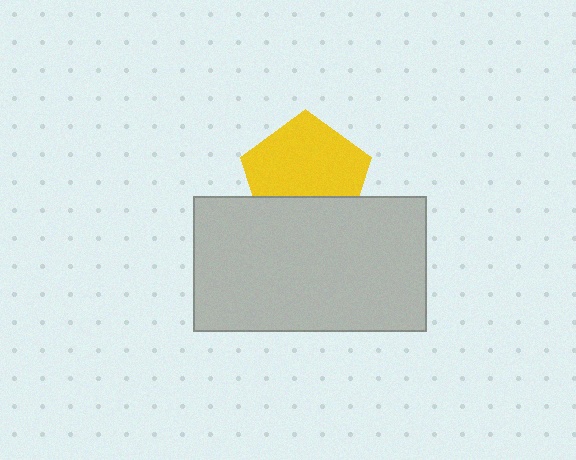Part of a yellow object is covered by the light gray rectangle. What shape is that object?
It is a pentagon.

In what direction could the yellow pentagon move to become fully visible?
The yellow pentagon could move up. That would shift it out from behind the light gray rectangle entirely.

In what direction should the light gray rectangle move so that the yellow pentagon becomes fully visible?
The light gray rectangle should move down. That is the shortest direction to clear the overlap and leave the yellow pentagon fully visible.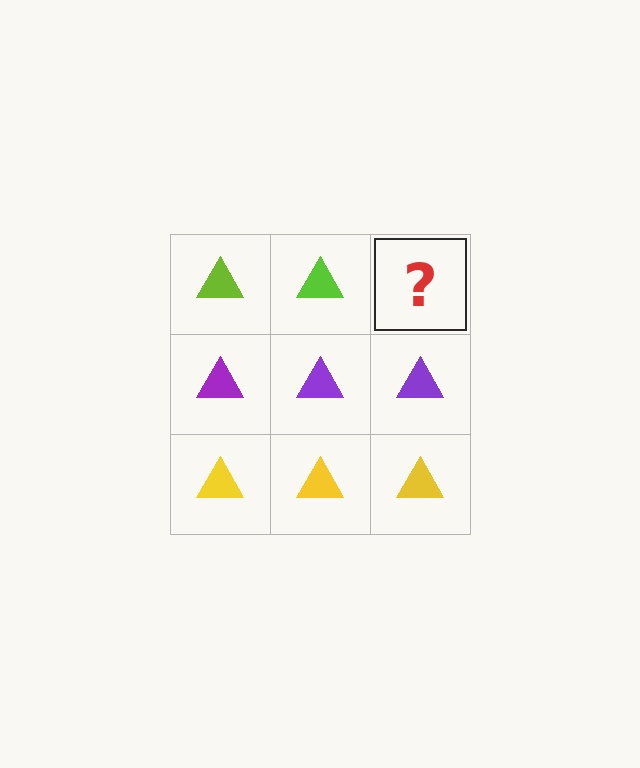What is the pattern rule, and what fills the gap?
The rule is that each row has a consistent color. The gap should be filled with a lime triangle.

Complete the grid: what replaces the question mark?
The question mark should be replaced with a lime triangle.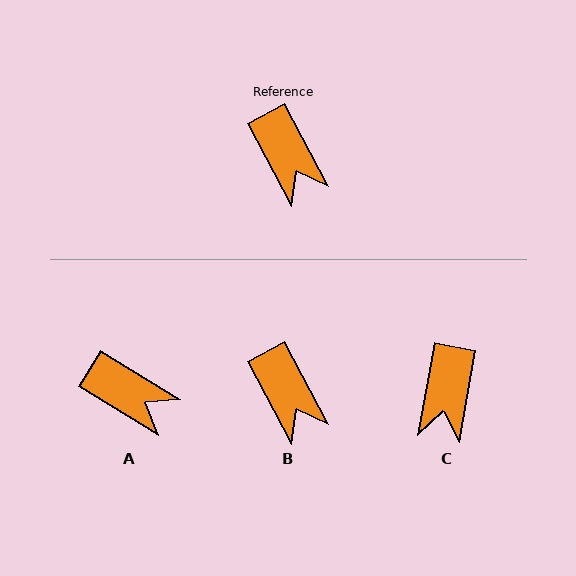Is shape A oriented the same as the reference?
No, it is off by about 30 degrees.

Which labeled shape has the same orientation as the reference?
B.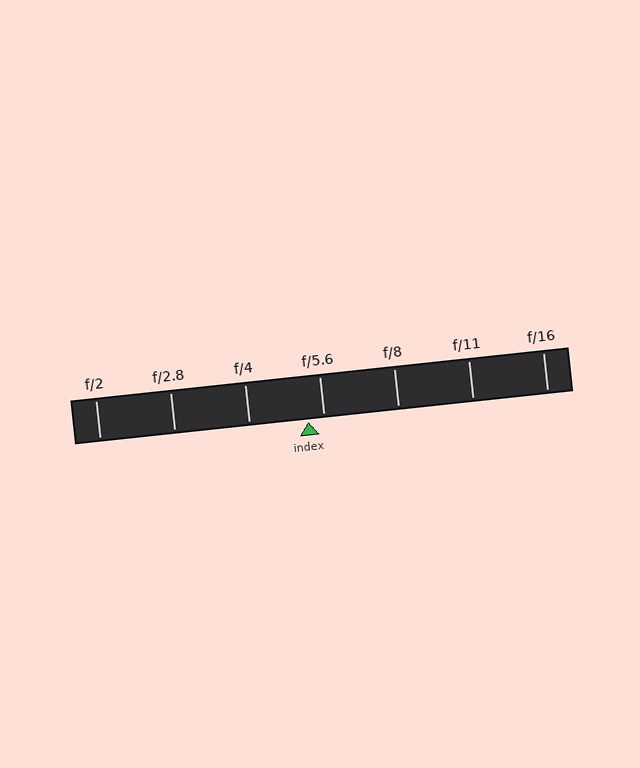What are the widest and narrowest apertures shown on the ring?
The widest aperture shown is f/2 and the narrowest is f/16.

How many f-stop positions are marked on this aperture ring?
There are 7 f-stop positions marked.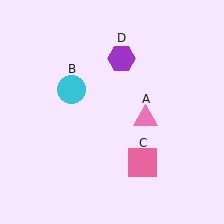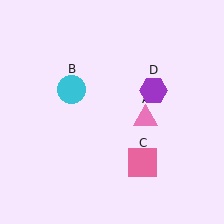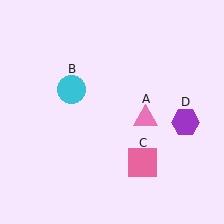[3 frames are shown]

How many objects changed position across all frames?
1 object changed position: purple hexagon (object D).